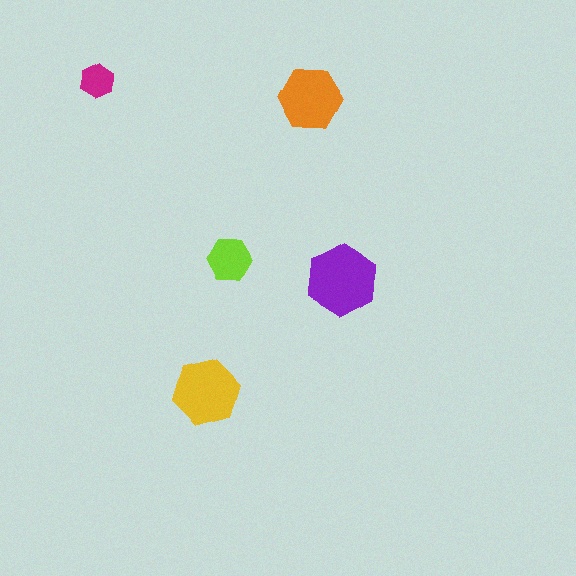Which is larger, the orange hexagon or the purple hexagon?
The purple one.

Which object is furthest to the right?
The purple hexagon is rightmost.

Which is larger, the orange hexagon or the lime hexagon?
The orange one.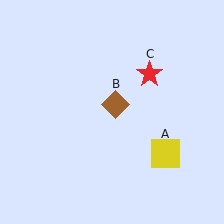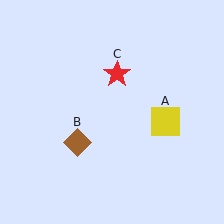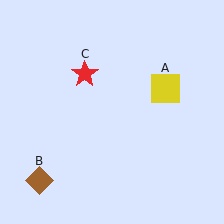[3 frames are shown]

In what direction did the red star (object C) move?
The red star (object C) moved left.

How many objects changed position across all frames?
3 objects changed position: yellow square (object A), brown diamond (object B), red star (object C).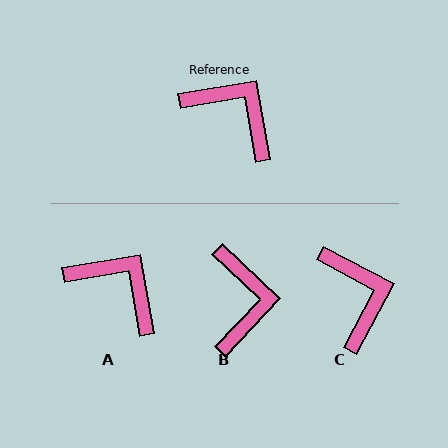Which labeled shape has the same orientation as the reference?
A.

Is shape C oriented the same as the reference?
No, it is off by about 37 degrees.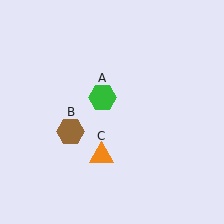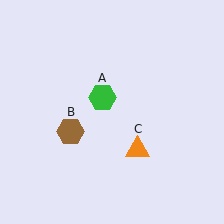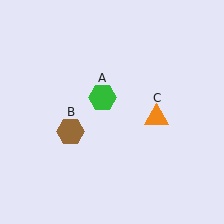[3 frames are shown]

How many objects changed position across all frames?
1 object changed position: orange triangle (object C).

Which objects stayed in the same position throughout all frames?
Green hexagon (object A) and brown hexagon (object B) remained stationary.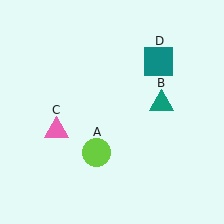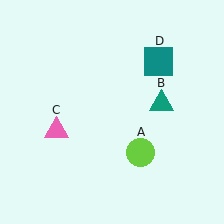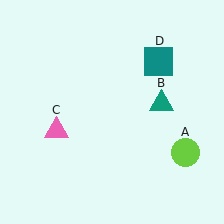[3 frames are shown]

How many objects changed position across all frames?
1 object changed position: lime circle (object A).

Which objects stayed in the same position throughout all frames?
Teal triangle (object B) and pink triangle (object C) and teal square (object D) remained stationary.